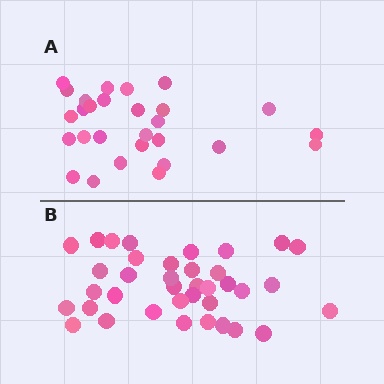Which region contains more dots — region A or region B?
Region B (the bottom region) has more dots.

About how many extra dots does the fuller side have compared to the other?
Region B has roughly 8 or so more dots than region A.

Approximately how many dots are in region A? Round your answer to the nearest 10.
About 30 dots. (The exact count is 28, which rounds to 30.)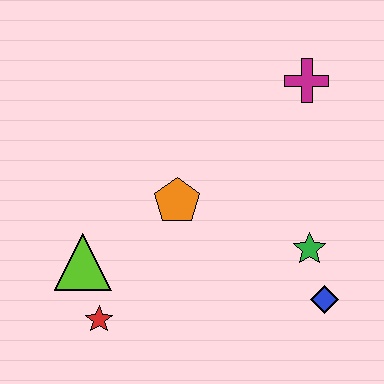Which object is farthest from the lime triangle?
The magenta cross is farthest from the lime triangle.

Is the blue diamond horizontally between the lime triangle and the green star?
No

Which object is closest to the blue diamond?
The green star is closest to the blue diamond.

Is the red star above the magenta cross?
No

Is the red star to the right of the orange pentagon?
No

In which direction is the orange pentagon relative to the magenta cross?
The orange pentagon is to the left of the magenta cross.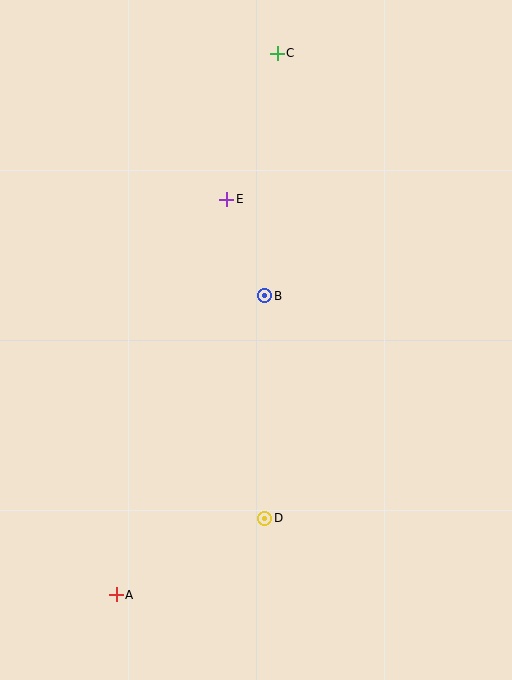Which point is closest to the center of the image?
Point B at (265, 296) is closest to the center.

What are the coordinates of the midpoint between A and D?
The midpoint between A and D is at (191, 556).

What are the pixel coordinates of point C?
Point C is at (277, 53).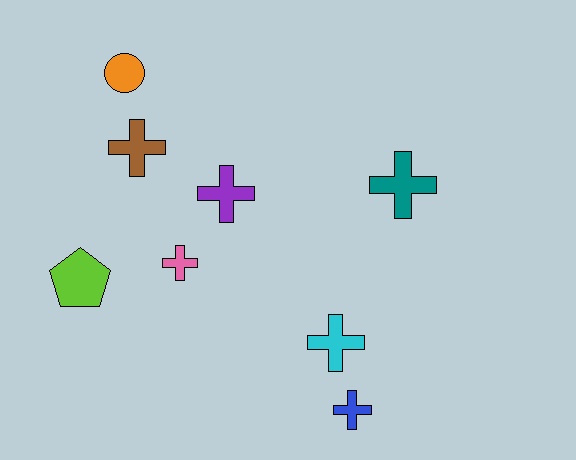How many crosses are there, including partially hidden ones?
There are 6 crosses.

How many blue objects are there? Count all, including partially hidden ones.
There is 1 blue object.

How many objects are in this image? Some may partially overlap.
There are 8 objects.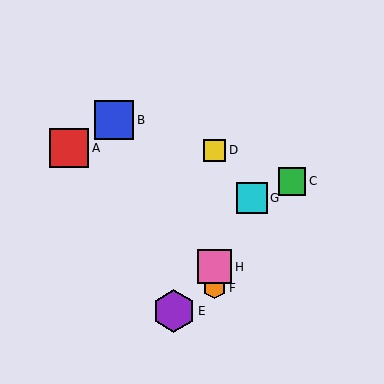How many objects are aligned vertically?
3 objects (D, F, H) are aligned vertically.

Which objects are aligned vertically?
Objects D, F, H are aligned vertically.